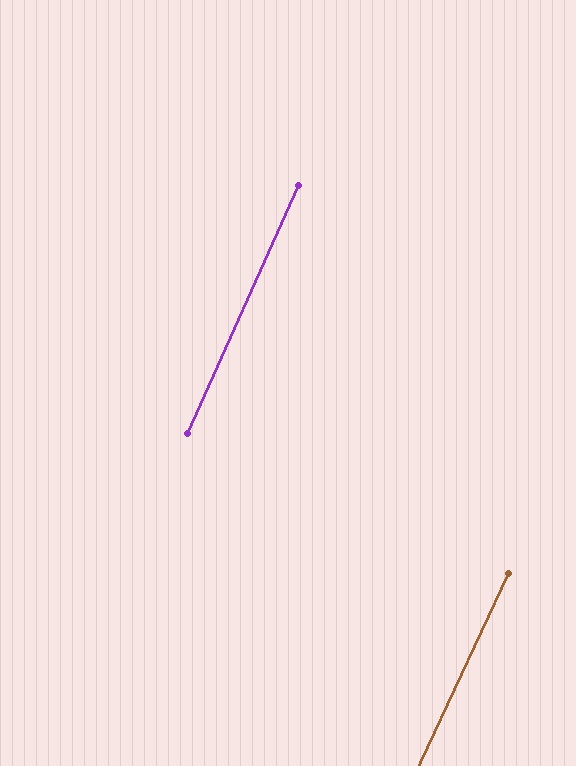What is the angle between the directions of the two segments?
Approximately 1 degree.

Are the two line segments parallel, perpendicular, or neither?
Parallel — their directions differ by only 1.0°.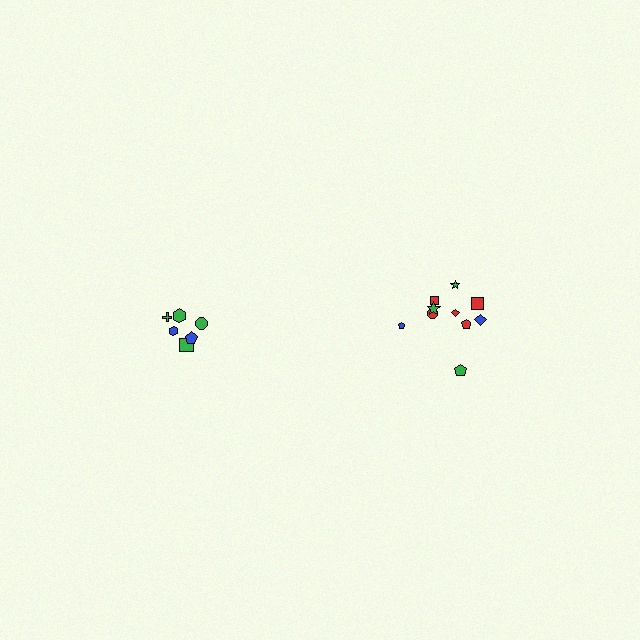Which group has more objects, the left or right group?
The right group.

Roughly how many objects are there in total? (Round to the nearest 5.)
Roughly 15 objects in total.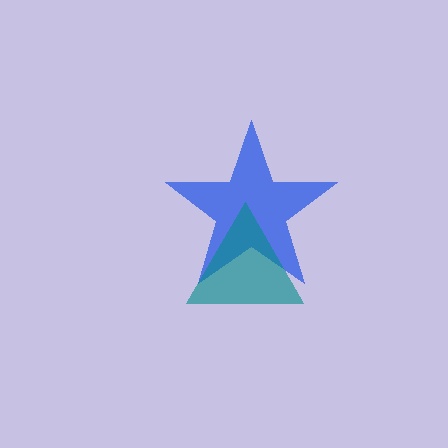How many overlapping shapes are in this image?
There are 2 overlapping shapes in the image.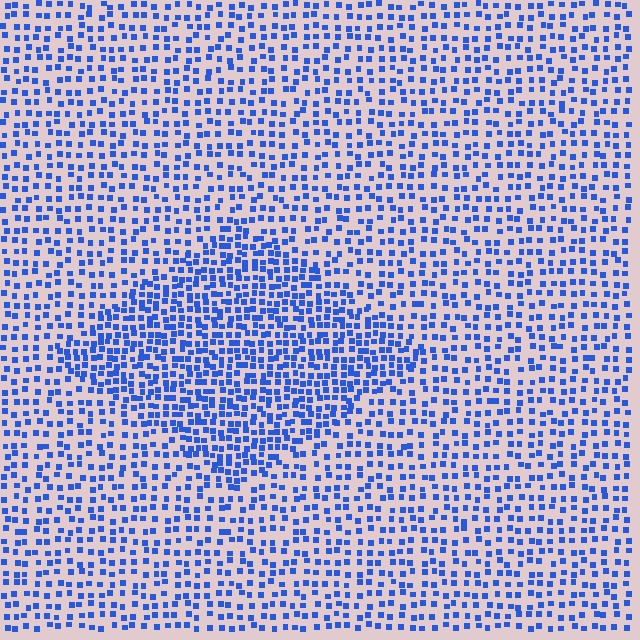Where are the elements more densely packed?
The elements are more densely packed inside the diamond boundary.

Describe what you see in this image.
The image contains small blue elements arranged at two different densities. A diamond-shaped region is visible where the elements are more densely packed than the surrounding area.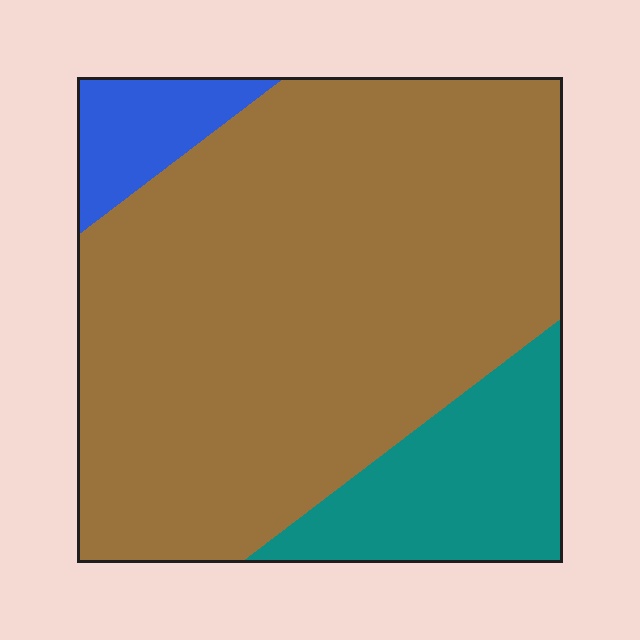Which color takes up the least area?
Blue, at roughly 5%.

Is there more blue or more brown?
Brown.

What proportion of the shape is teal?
Teal takes up between a sixth and a third of the shape.